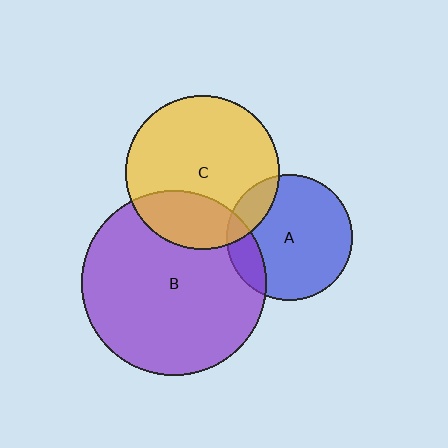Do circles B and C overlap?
Yes.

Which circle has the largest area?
Circle B (purple).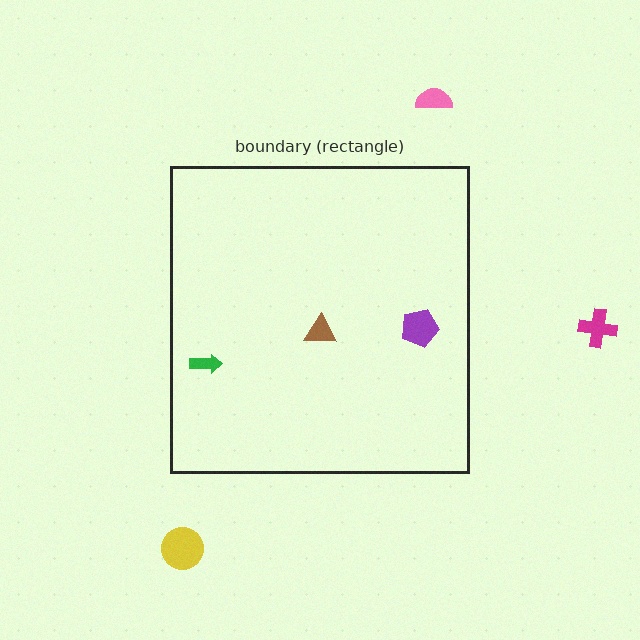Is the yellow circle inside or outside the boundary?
Outside.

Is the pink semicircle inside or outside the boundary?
Outside.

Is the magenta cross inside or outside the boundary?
Outside.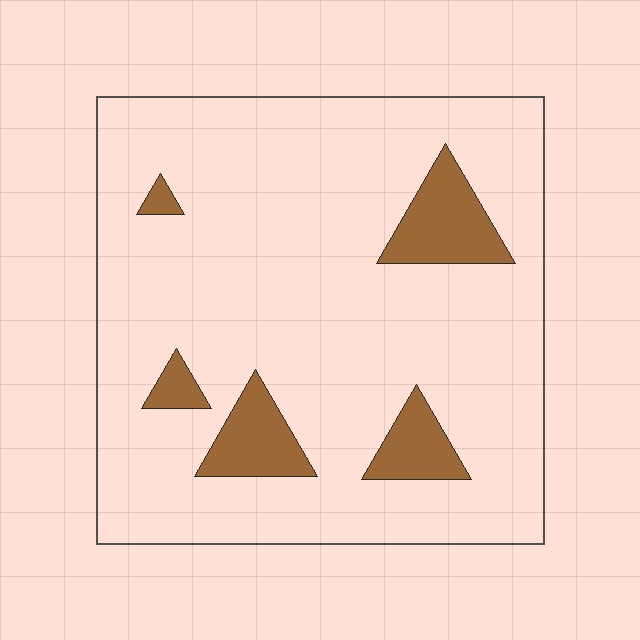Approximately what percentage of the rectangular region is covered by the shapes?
Approximately 10%.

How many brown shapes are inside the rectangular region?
5.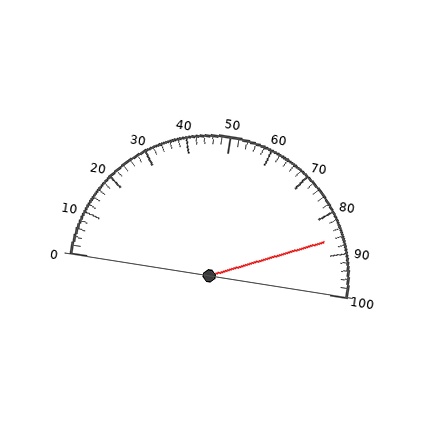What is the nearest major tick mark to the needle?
The nearest major tick mark is 90.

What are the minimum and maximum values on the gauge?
The gauge ranges from 0 to 100.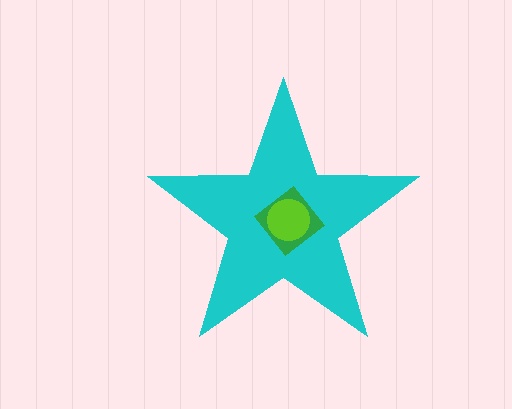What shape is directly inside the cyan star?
The green diamond.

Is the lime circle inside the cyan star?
Yes.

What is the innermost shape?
The lime circle.